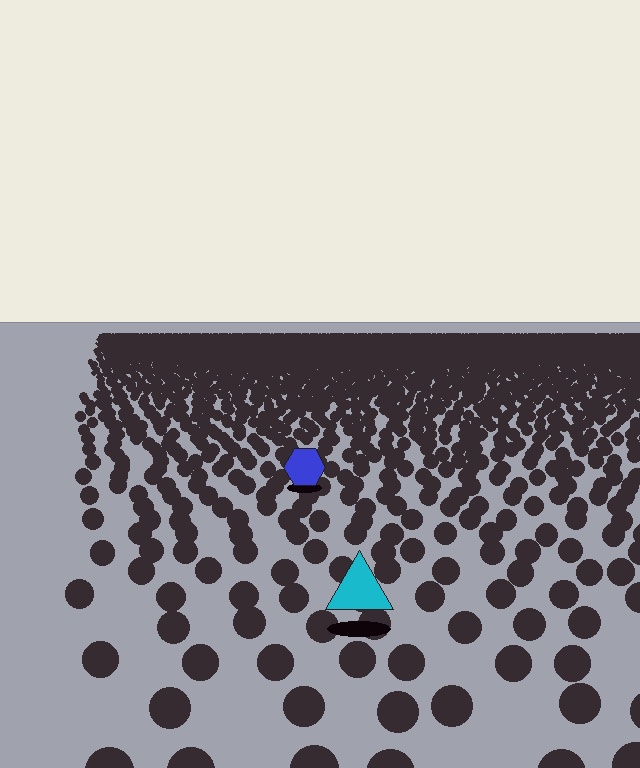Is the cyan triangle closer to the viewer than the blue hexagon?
Yes. The cyan triangle is closer — you can tell from the texture gradient: the ground texture is coarser near it.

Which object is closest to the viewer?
The cyan triangle is closest. The texture marks near it are larger and more spread out.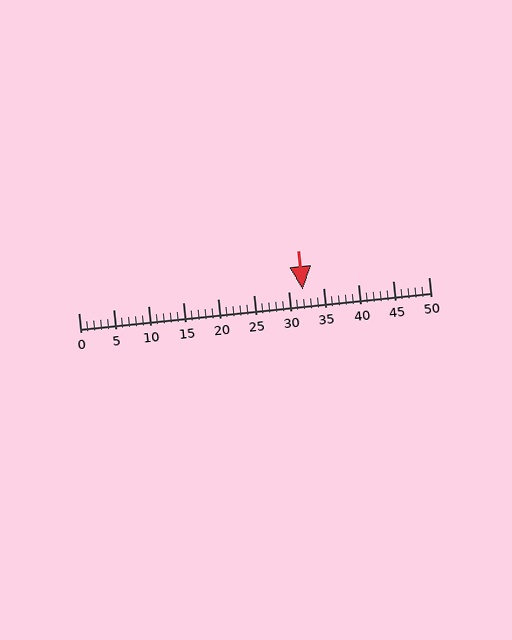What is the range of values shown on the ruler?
The ruler shows values from 0 to 50.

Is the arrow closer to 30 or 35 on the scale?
The arrow is closer to 30.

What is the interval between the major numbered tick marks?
The major tick marks are spaced 5 units apart.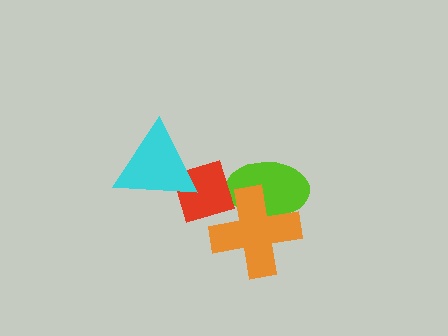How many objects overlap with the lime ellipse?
2 objects overlap with the lime ellipse.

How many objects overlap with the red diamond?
3 objects overlap with the red diamond.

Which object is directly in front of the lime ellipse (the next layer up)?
The red diamond is directly in front of the lime ellipse.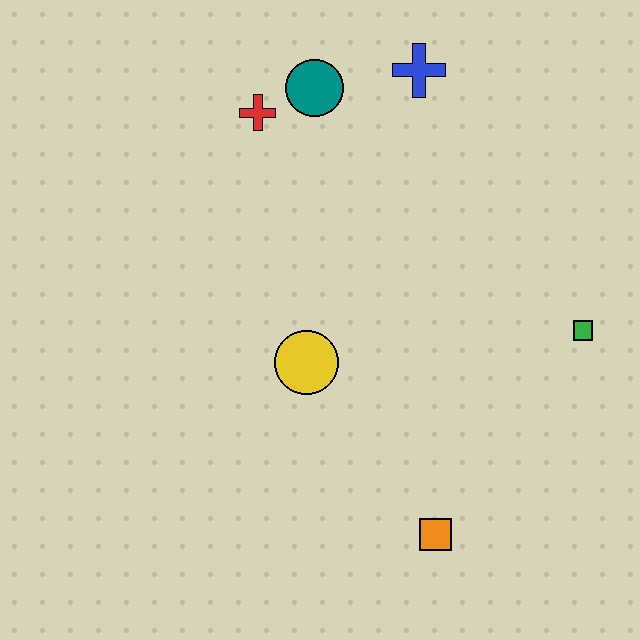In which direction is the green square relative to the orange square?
The green square is above the orange square.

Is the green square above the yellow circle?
Yes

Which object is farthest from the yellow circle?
The blue cross is farthest from the yellow circle.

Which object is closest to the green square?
The orange square is closest to the green square.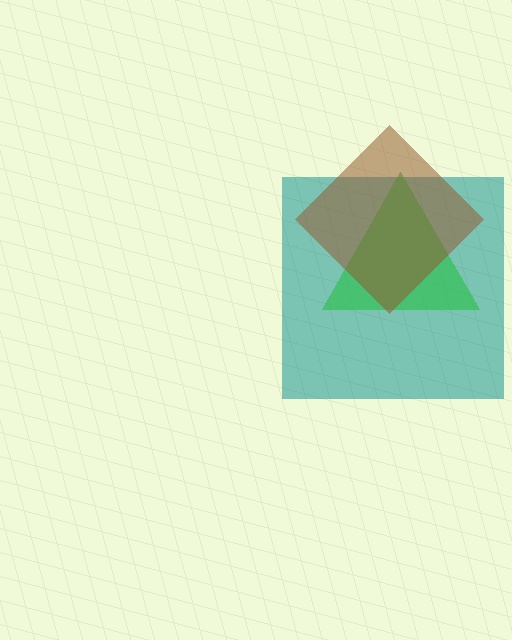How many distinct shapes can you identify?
There are 3 distinct shapes: a teal square, a green triangle, a brown diamond.